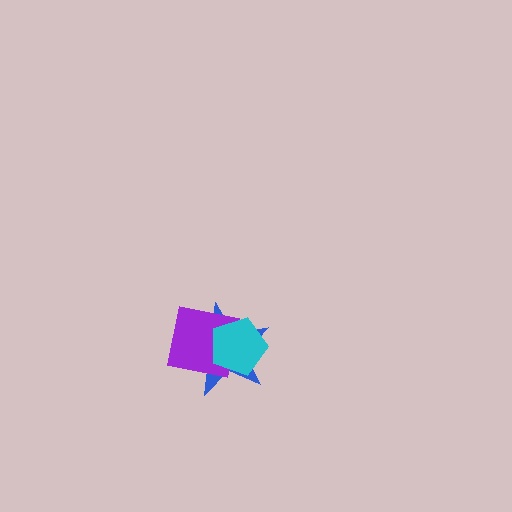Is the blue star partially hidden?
Yes, it is partially covered by another shape.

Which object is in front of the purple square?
The cyan pentagon is in front of the purple square.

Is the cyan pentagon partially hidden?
No, no other shape covers it.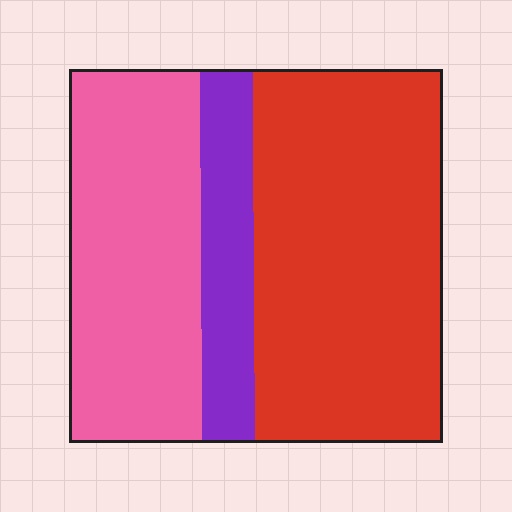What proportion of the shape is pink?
Pink takes up between a quarter and a half of the shape.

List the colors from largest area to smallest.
From largest to smallest: red, pink, purple.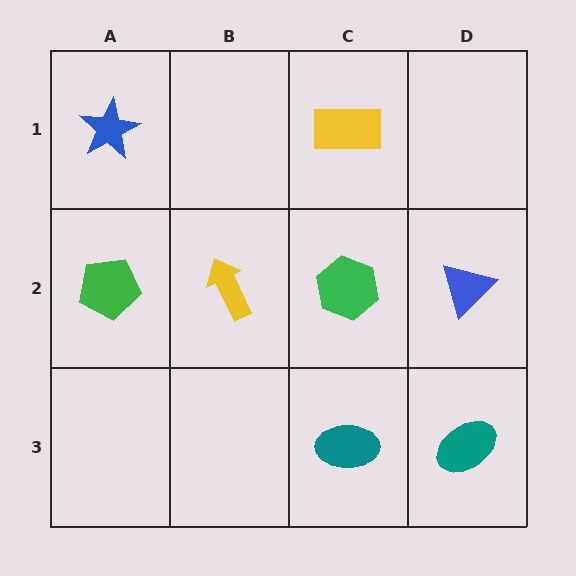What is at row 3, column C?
A teal ellipse.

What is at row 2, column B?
A yellow arrow.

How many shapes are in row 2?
4 shapes.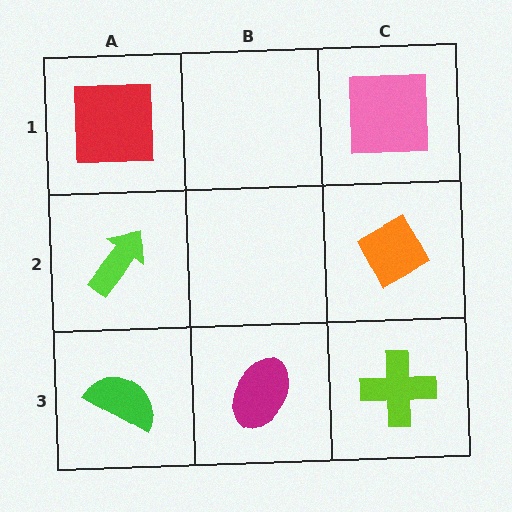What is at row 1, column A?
A red square.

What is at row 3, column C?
A lime cross.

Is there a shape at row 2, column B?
No, that cell is empty.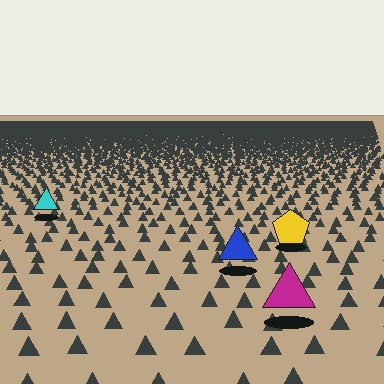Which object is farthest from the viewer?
The cyan triangle is farthest from the viewer. It appears smaller and the ground texture around it is denser.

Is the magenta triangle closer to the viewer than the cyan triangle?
Yes. The magenta triangle is closer — you can tell from the texture gradient: the ground texture is coarser near it.